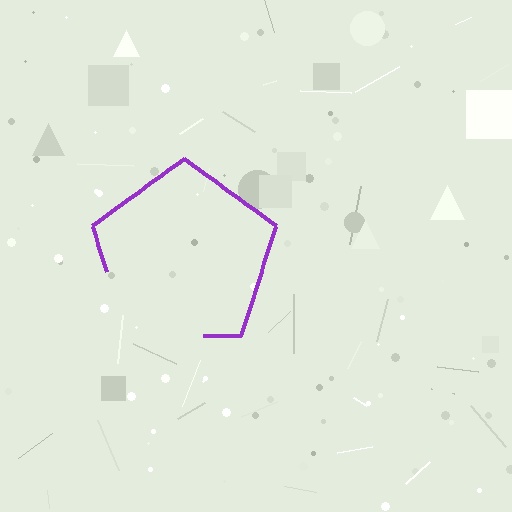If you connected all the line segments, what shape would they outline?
They would outline a pentagon.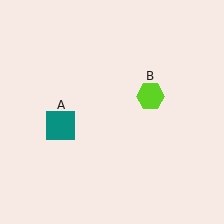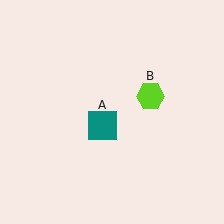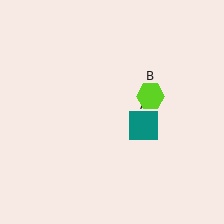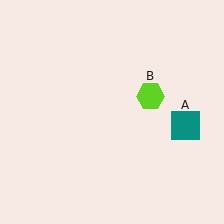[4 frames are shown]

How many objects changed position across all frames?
1 object changed position: teal square (object A).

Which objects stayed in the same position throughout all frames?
Lime hexagon (object B) remained stationary.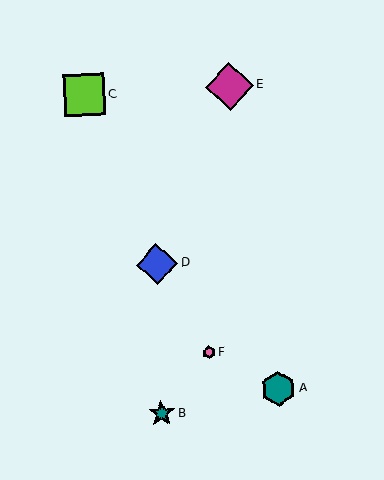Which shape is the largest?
The magenta diamond (labeled E) is the largest.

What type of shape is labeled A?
Shape A is a teal hexagon.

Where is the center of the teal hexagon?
The center of the teal hexagon is at (278, 388).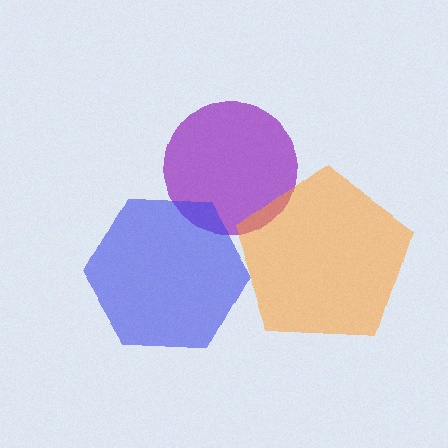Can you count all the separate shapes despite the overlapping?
Yes, there are 3 separate shapes.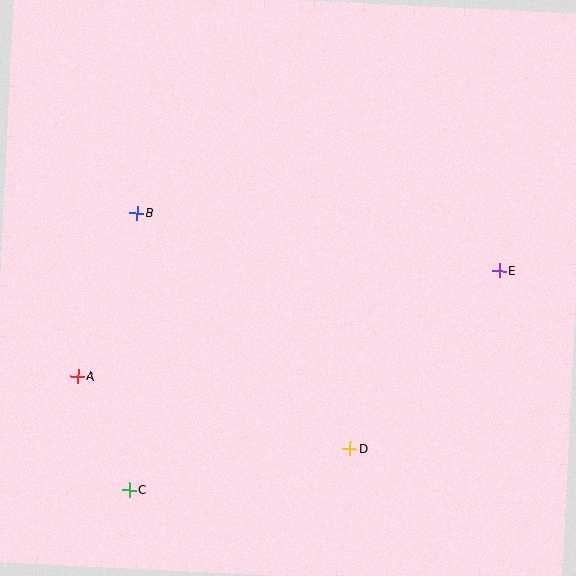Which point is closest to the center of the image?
Point B at (137, 213) is closest to the center.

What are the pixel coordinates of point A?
Point A is at (78, 376).